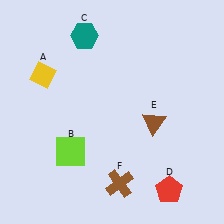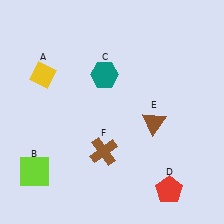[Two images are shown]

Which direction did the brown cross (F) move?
The brown cross (F) moved up.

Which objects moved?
The objects that moved are: the lime square (B), the teal hexagon (C), the brown cross (F).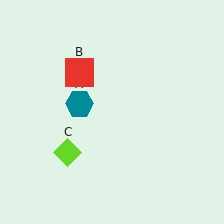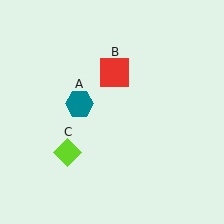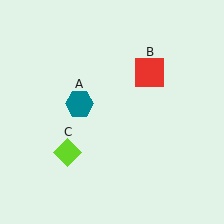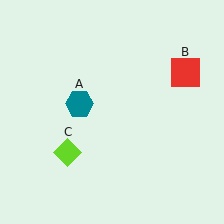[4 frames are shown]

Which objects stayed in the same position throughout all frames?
Teal hexagon (object A) and lime diamond (object C) remained stationary.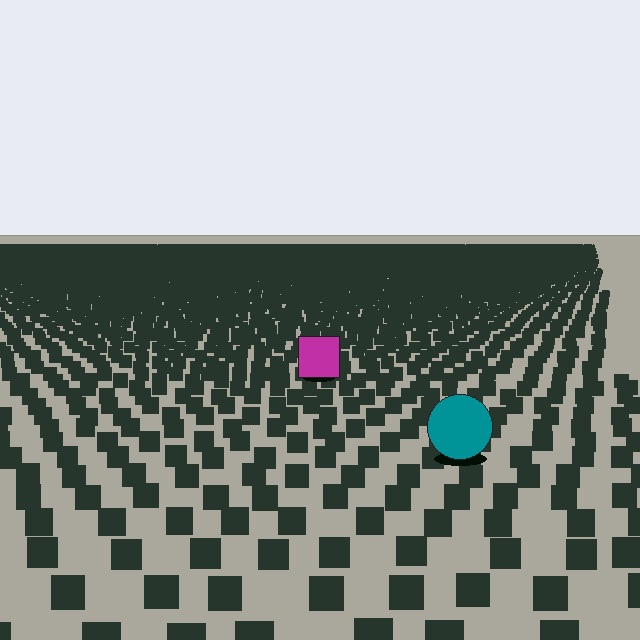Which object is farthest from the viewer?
The magenta square is farthest from the viewer. It appears smaller and the ground texture around it is denser.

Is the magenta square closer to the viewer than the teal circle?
No. The teal circle is closer — you can tell from the texture gradient: the ground texture is coarser near it.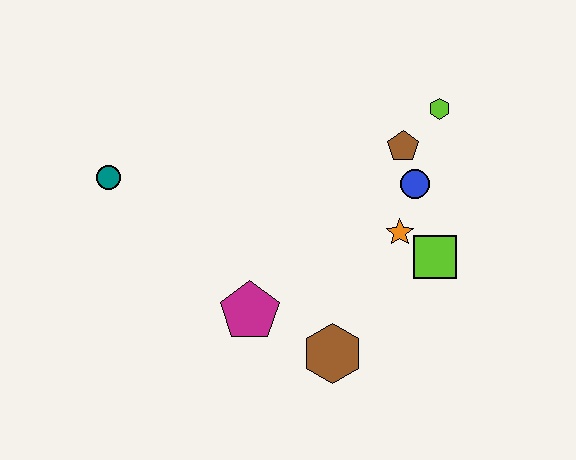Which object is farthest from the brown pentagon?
The teal circle is farthest from the brown pentagon.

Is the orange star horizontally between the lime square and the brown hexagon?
Yes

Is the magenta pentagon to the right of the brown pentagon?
No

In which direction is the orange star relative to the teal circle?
The orange star is to the right of the teal circle.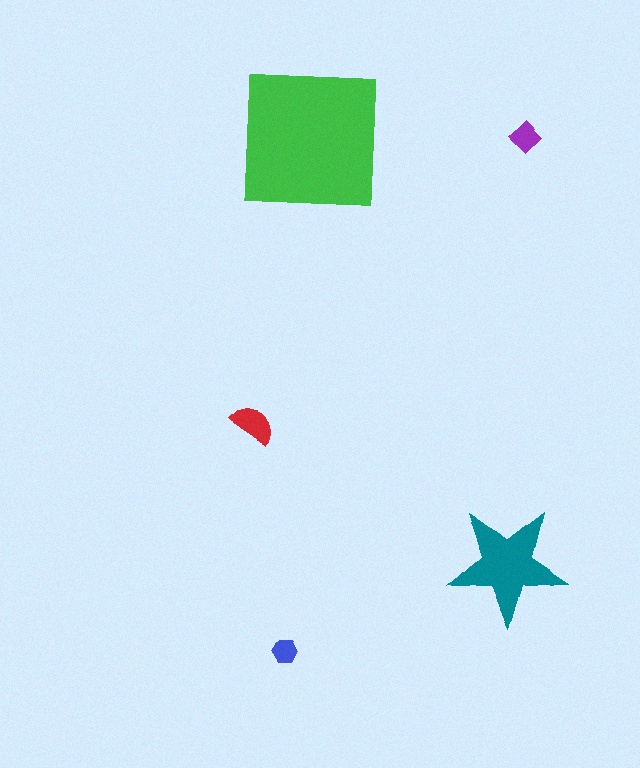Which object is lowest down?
The blue hexagon is bottommost.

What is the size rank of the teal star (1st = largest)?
2nd.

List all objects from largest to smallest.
The green square, the teal star, the red semicircle, the purple diamond, the blue hexagon.